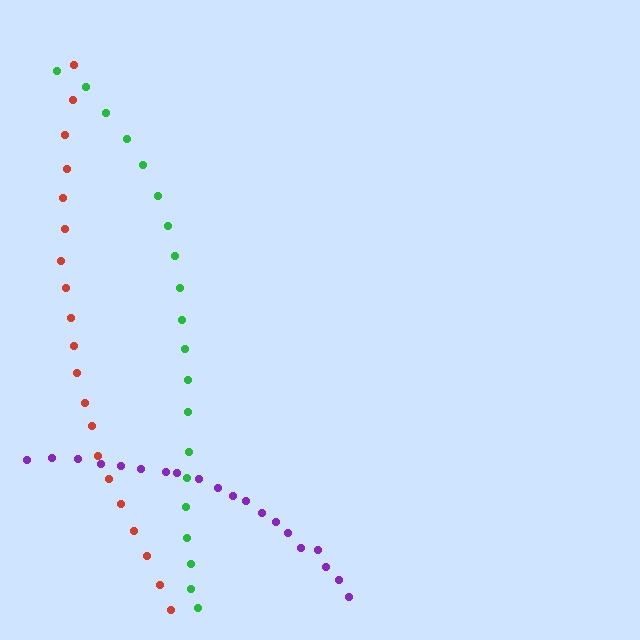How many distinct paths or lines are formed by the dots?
There are 3 distinct paths.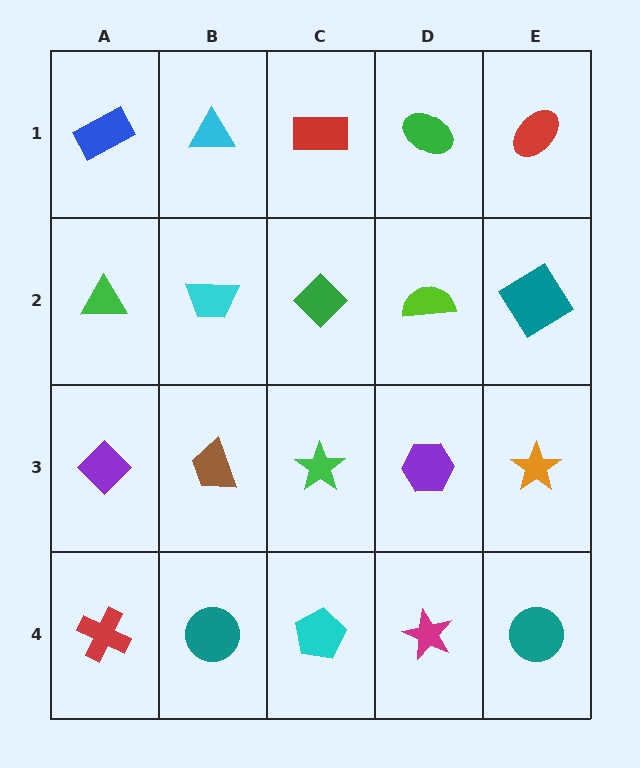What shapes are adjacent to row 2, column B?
A cyan triangle (row 1, column B), a brown trapezoid (row 3, column B), a green triangle (row 2, column A), a green diamond (row 2, column C).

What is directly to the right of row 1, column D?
A red ellipse.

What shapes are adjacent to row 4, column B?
A brown trapezoid (row 3, column B), a red cross (row 4, column A), a cyan pentagon (row 4, column C).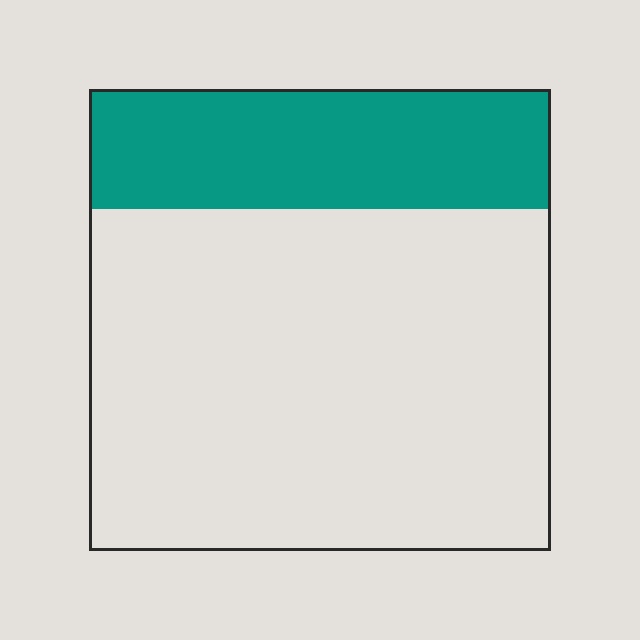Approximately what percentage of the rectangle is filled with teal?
Approximately 25%.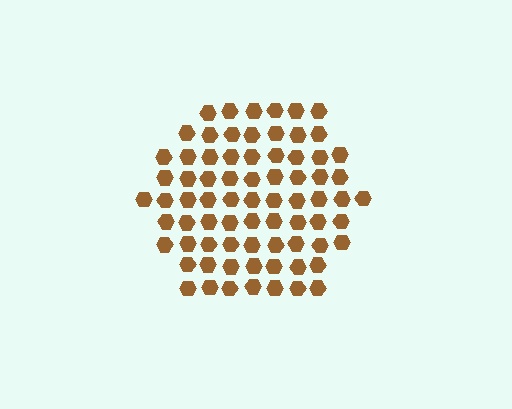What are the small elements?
The small elements are hexagons.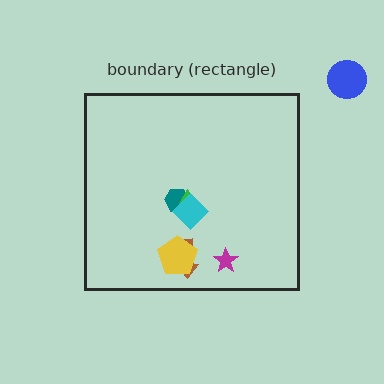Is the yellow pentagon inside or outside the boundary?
Inside.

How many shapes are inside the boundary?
6 inside, 1 outside.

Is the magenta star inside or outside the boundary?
Inside.